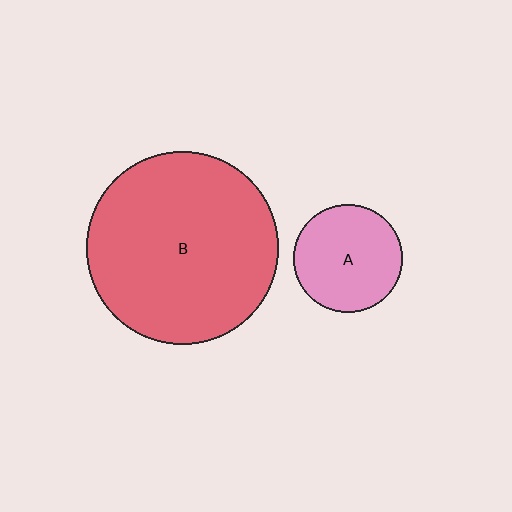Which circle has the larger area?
Circle B (red).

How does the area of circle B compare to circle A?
Approximately 3.1 times.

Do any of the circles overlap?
No, none of the circles overlap.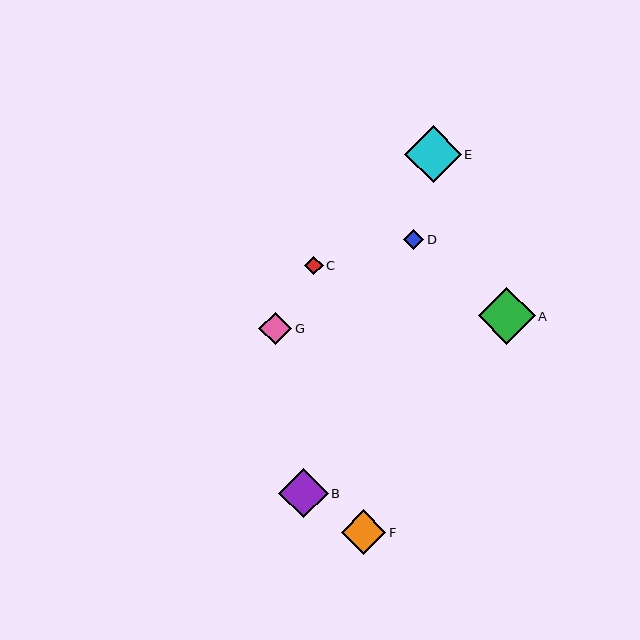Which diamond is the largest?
Diamond A is the largest with a size of approximately 57 pixels.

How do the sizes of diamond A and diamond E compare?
Diamond A and diamond E are approximately the same size.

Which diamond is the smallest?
Diamond C is the smallest with a size of approximately 19 pixels.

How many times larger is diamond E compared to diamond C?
Diamond E is approximately 3.0 times the size of diamond C.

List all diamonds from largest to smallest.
From largest to smallest: A, E, B, F, G, D, C.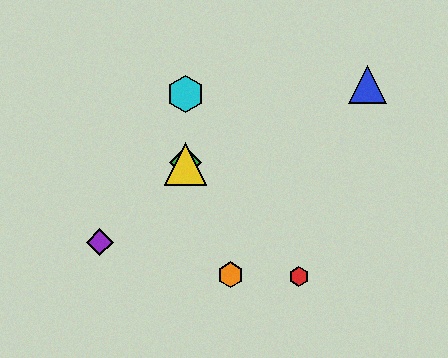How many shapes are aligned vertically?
3 shapes (the green diamond, the yellow triangle, the cyan hexagon) are aligned vertically.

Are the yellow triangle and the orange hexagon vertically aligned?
No, the yellow triangle is at x≈186 and the orange hexagon is at x≈231.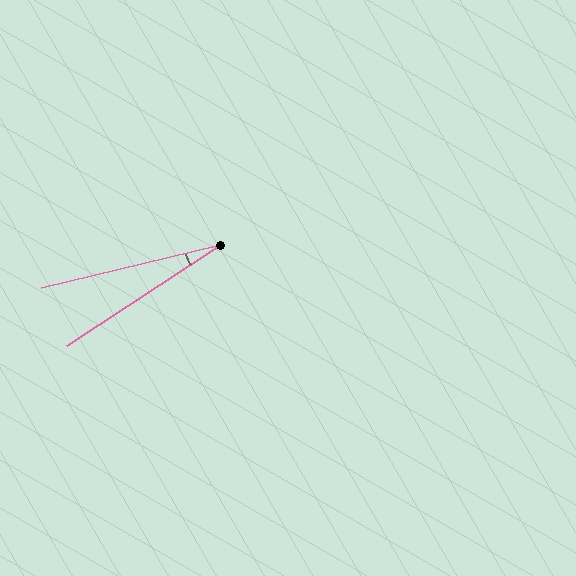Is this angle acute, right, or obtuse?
It is acute.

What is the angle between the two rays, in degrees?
Approximately 20 degrees.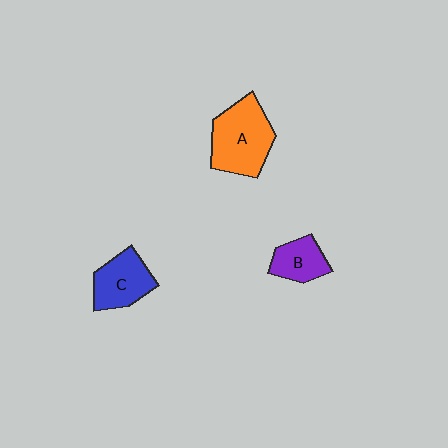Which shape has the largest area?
Shape A (orange).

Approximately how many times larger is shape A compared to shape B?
Approximately 1.9 times.